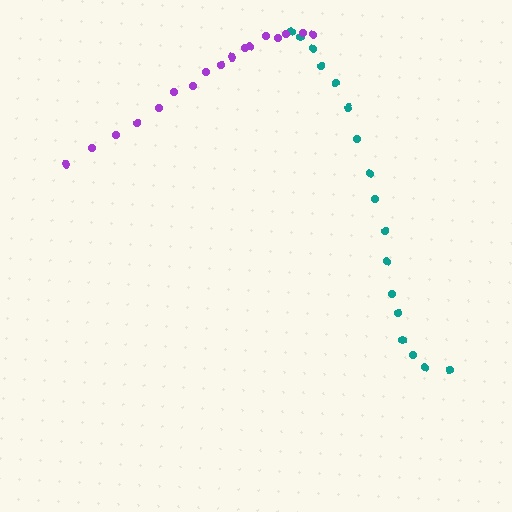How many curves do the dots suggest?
There are 2 distinct paths.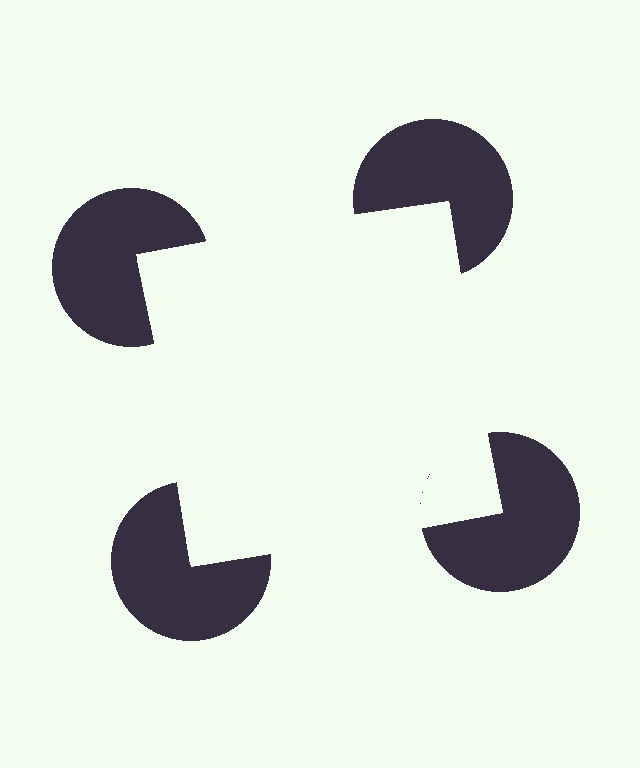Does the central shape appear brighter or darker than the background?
It typically appears slightly brighter than the background, even though no actual brightness change is drawn.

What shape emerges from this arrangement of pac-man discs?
An illusory square — its edges are inferred from the aligned wedge cuts in the pac-man discs, not physically drawn.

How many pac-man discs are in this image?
There are 4 — one at each vertex of the illusory square.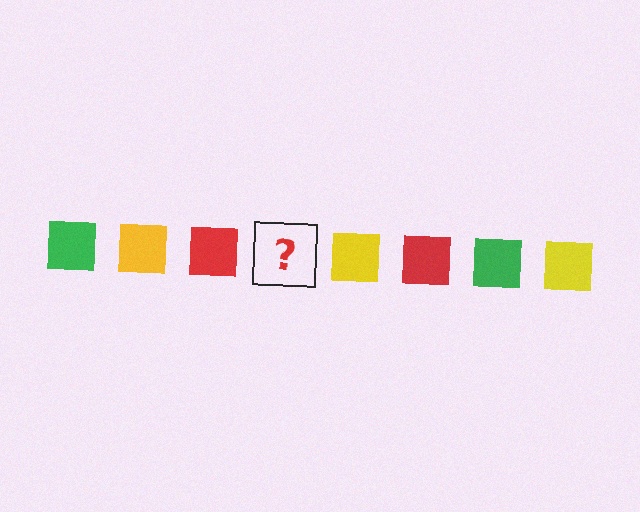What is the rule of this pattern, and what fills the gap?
The rule is that the pattern cycles through green, yellow, red squares. The gap should be filled with a green square.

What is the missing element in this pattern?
The missing element is a green square.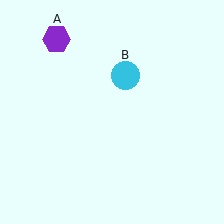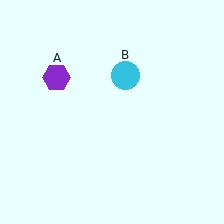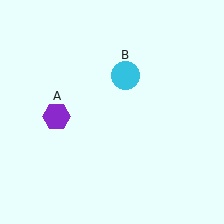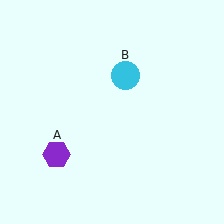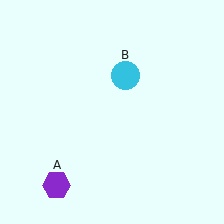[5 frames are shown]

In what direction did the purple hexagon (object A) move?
The purple hexagon (object A) moved down.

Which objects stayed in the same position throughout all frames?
Cyan circle (object B) remained stationary.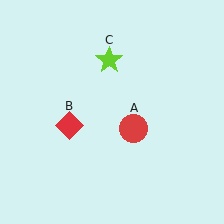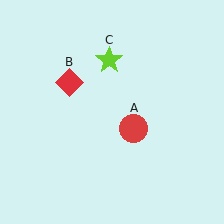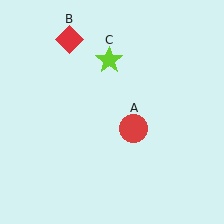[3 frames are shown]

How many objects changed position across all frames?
1 object changed position: red diamond (object B).